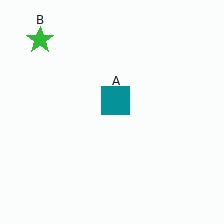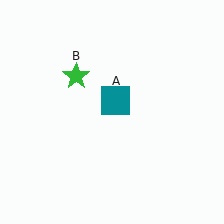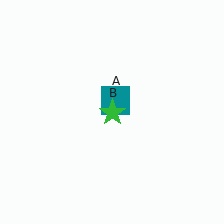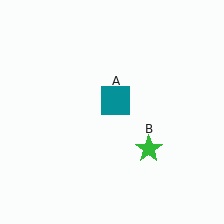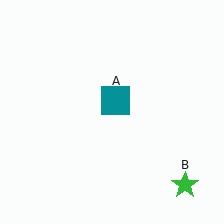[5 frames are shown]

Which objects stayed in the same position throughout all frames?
Teal square (object A) remained stationary.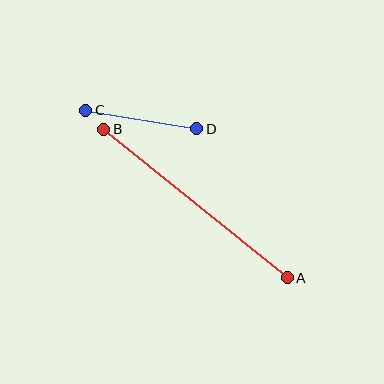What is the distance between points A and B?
The distance is approximately 236 pixels.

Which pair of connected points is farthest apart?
Points A and B are farthest apart.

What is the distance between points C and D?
The distance is approximately 113 pixels.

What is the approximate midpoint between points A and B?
The midpoint is at approximately (196, 203) pixels.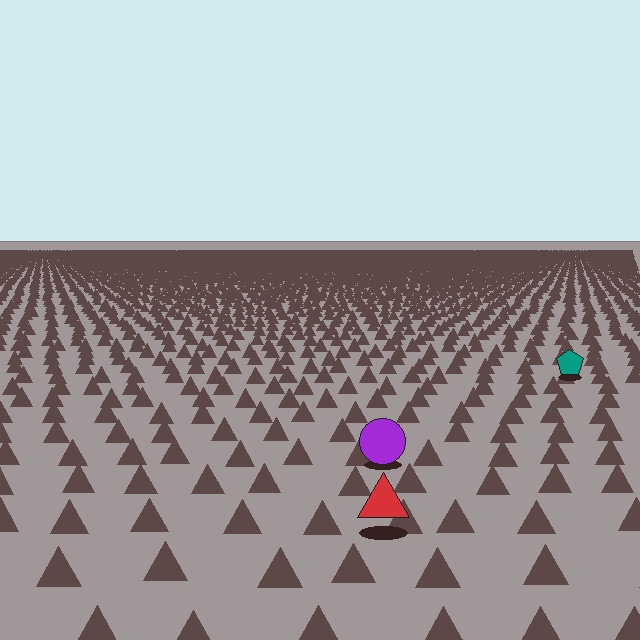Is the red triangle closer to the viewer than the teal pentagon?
Yes. The red triangle is closer — you can tell from the texture gradient: the ground texture is coarser near it.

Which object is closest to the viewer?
The red triangle is closest. The texture marks near it are larger and more spread out.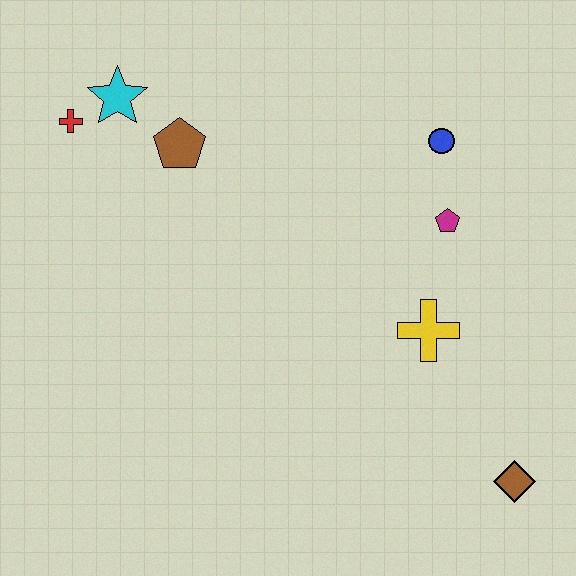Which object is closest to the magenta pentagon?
The blue circle is closest to the magenta pentagon.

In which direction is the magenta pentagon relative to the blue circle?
The magenta pentagon is below the blue circle.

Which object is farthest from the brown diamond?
The red cross is farthest from the brown diamond.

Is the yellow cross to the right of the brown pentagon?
Yes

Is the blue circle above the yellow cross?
Yes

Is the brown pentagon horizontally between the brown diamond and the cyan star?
Yes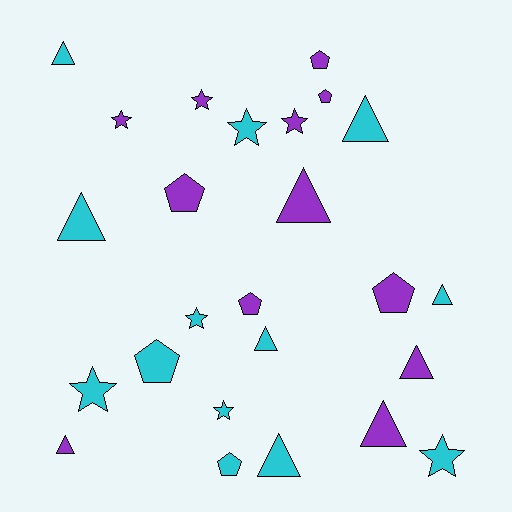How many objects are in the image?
There are 25 objects.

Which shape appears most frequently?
Triangle, with 10 objects.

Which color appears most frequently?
Cyan, with 13 objects.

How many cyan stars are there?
There are 5 cyan stars.